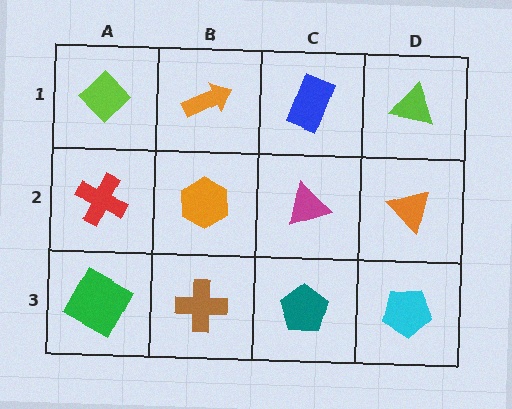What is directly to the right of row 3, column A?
A brown cross.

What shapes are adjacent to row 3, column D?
An orange triangle (row 2, column D), a teal pentagon (row 3, column C).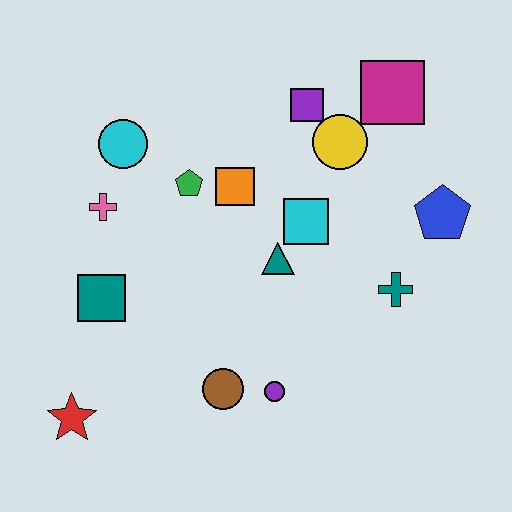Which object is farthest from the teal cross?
The red star is farthest from the teal cross.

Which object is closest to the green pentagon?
The orange square is closest to the green pentagon.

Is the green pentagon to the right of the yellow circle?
No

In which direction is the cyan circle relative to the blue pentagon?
The cyan circle is to the left of the blue pentagon.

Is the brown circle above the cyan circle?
No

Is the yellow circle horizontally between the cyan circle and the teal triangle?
No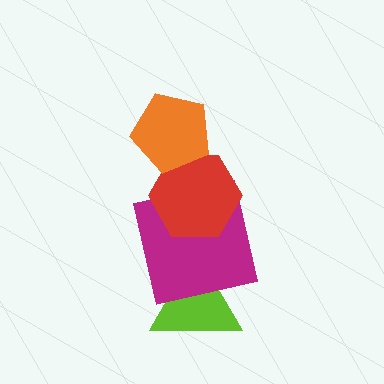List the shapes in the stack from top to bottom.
From top to bottom: the orange pentagon, the red hexagon, the magenta square, the lime triangle.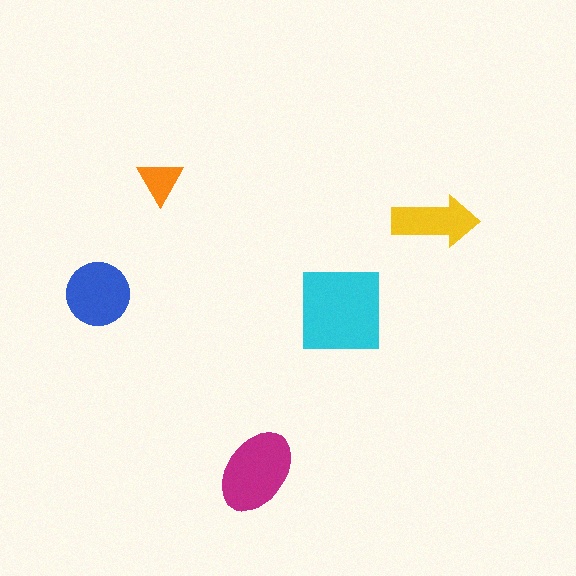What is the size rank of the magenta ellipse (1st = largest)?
2nd.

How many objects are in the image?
There are 5 objects in the image.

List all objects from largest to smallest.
The cyan square, the magenta ellipse, the blue circle, the yellow arrow, the orange triangle.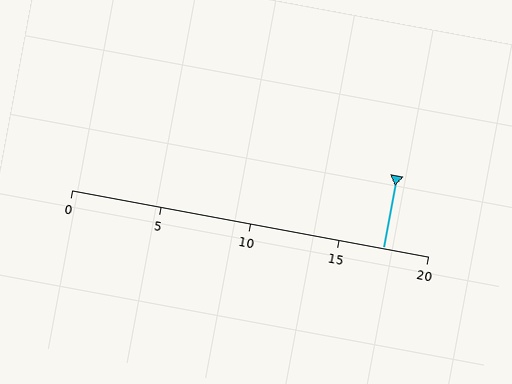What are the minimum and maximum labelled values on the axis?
The axis runs from 0 to 20.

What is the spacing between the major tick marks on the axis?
The major ticks are spaced 5 apart.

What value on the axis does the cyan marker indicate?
The marker indicates approximately 17.5.